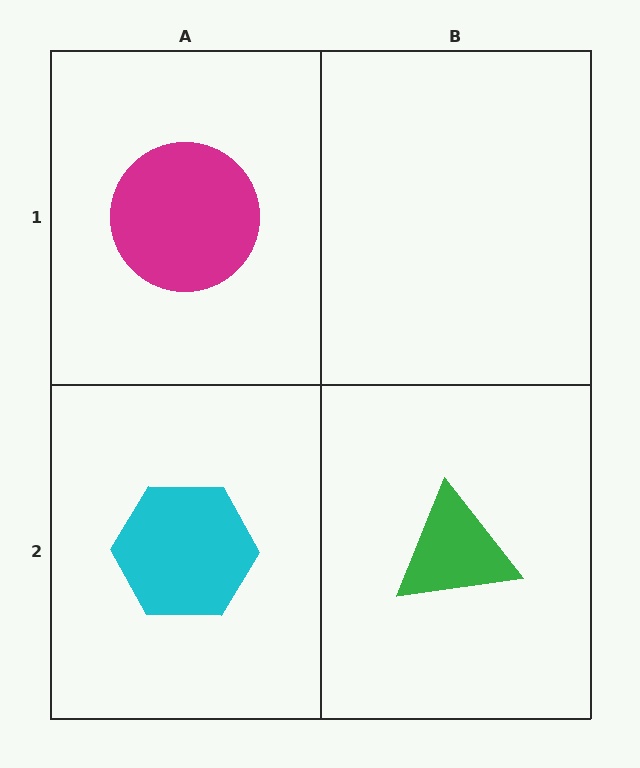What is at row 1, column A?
A magenta circle.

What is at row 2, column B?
A green triangle.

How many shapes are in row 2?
2 shapes.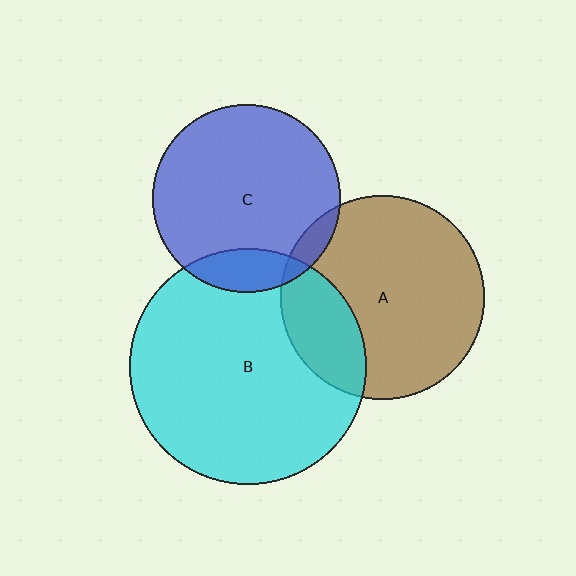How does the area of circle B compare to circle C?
Approximately 1.6 times.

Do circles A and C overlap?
Yes.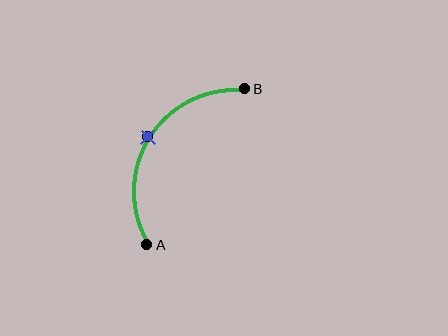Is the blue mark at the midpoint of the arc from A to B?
Yes. The blue mark lies on the arc at equal arc-length from both A and B — it is the arc midpoint.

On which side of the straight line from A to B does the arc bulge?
The arc bulges to the left of the straight line connecting A and B.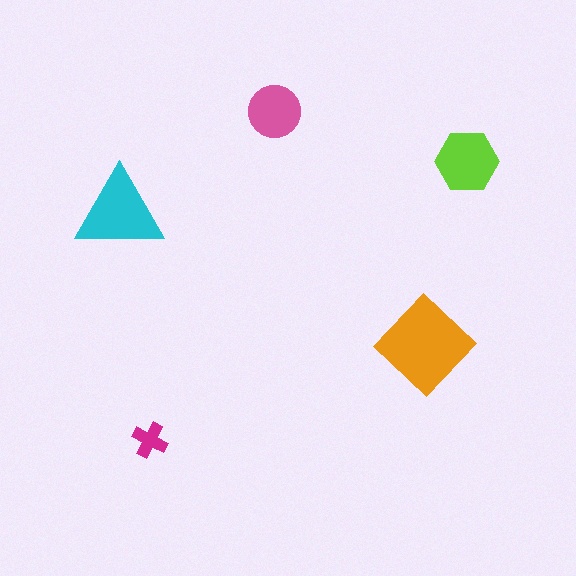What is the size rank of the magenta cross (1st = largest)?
5th.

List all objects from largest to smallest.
The orange diamond, the cyan triangle, the lime hexagon, the pink circle, the magenta cross.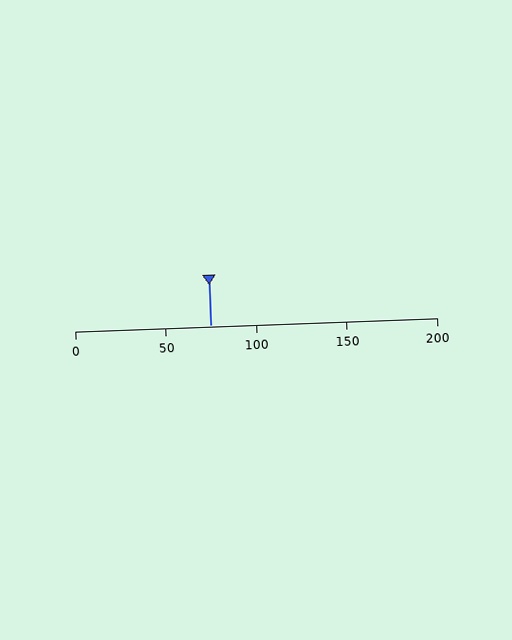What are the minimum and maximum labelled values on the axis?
The axis runs from 0 to 200.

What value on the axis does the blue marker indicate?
The marker indicates approximately 75.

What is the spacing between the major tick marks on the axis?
The major ticks are spaced 50 apart.